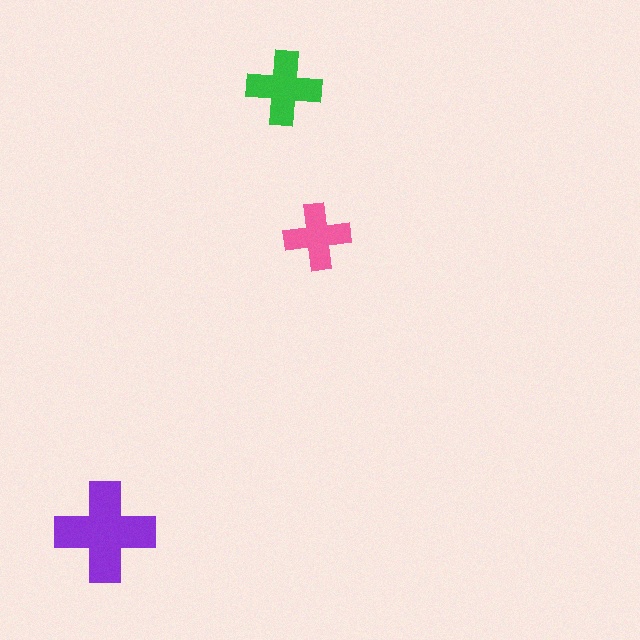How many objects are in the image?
There are 3 objects in the image.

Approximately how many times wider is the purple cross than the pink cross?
About 1.5 times wider.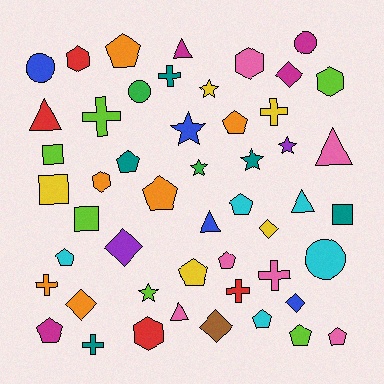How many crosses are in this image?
There are 7 crosses.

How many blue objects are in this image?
There are 4 blue objects.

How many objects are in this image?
There are 50 objects.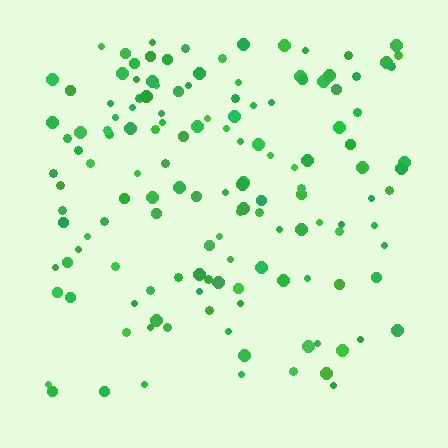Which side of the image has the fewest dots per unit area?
The bottom.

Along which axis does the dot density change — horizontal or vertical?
Vertical.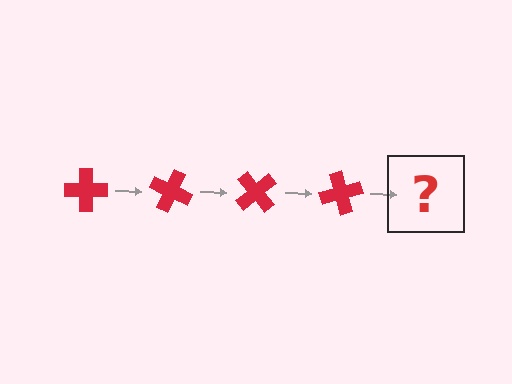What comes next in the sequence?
The next element should be a red cross rotated 100 degrees.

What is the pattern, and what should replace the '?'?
The pattern is that the cross rotates 25 degrees each step. The '?' should be a red cross rotated 100 degrees.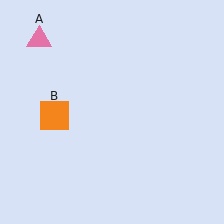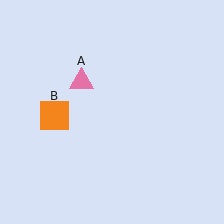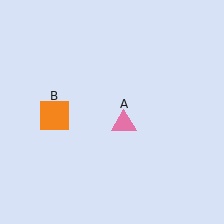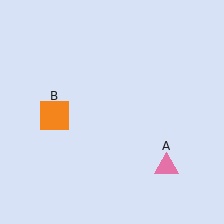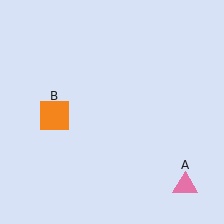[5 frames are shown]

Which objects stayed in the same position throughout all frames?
Orange square (object B) remained stationary.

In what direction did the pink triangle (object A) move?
The pink triangle (object A) moved down and to the right.